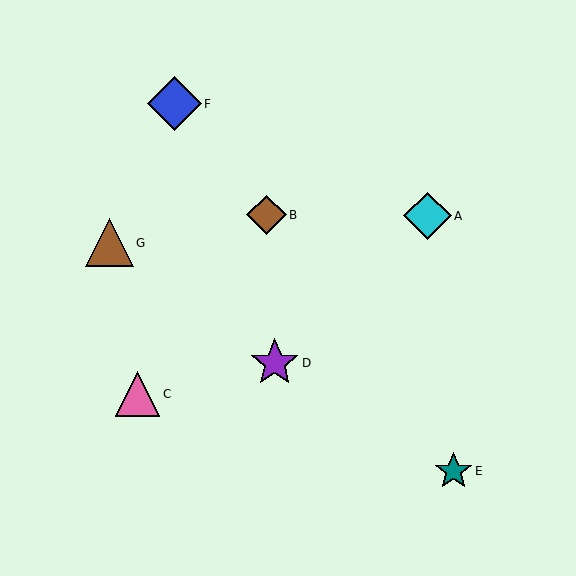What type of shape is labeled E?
Shape E is a teal star.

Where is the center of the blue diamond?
The center of the blue diamond is at (174, 104).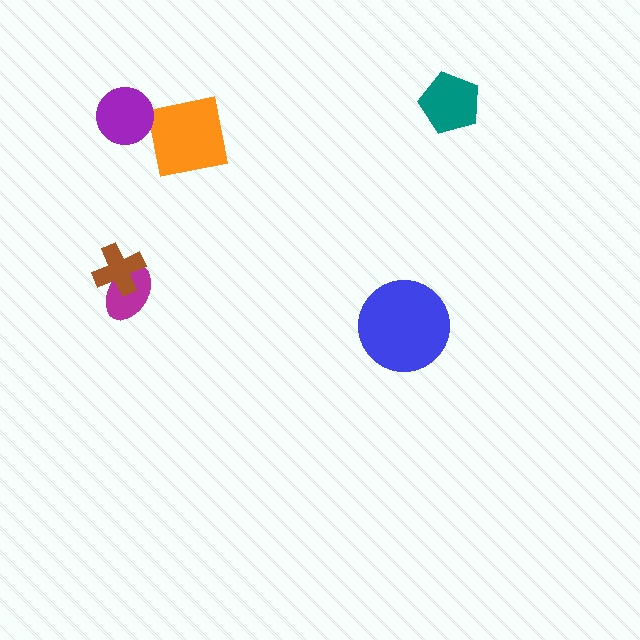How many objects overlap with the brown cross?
1 object overlaps with the brown cross.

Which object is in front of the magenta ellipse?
The brown cross is in front of the magenta ellipse.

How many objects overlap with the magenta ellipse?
1 object overlaps with the magenta ellipse.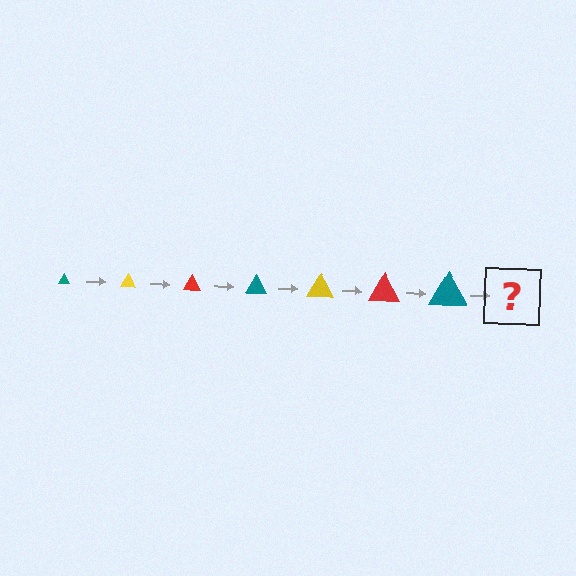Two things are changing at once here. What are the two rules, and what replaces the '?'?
The two rules are that the triangle grows larger each step and the color cycles through teal, yellow, and red. The '?' should be a yellow triangle, larger than the previous one.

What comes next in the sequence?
The next element should be a yellow triangle, larger than the previous one.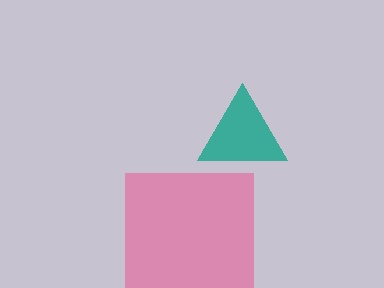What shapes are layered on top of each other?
The layered shapes are: a pink square, a teal triangle.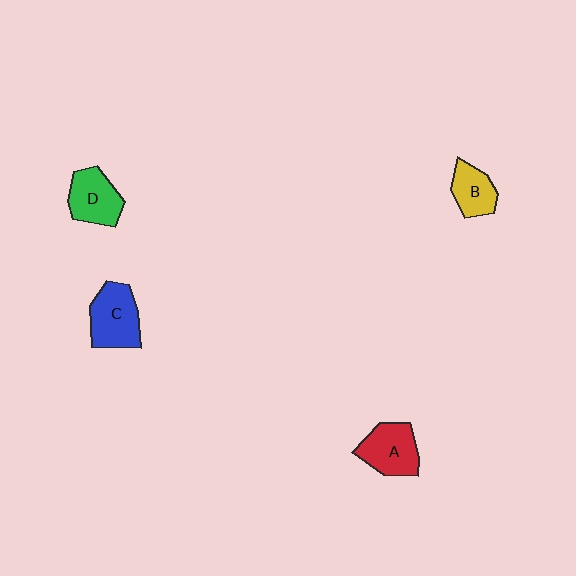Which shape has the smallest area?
Shape B (yellow).